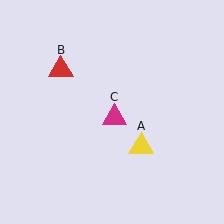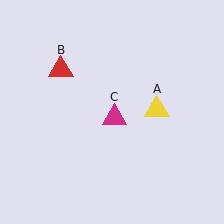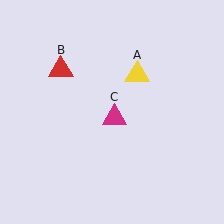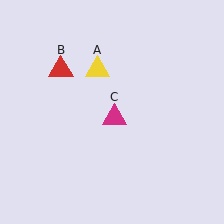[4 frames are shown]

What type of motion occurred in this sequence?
The yellow triangle (object A) rotated counterclockwise around the center of the scene.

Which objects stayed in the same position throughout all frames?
Red triangle (object B) and magenta triangle (object C) remained stationary.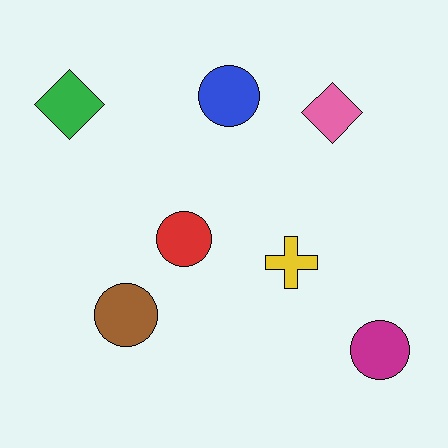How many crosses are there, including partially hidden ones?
There is 1 cross.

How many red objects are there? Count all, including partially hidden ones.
There is 1 red object.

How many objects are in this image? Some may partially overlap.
There are 7 objects.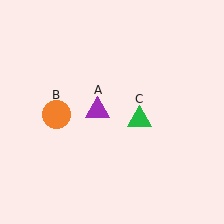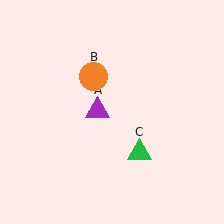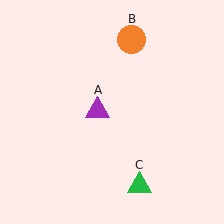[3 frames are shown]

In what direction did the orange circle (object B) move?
The orange circle (object B) moved up and to the right.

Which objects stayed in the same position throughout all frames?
Purple triangle (object A) remained stationary.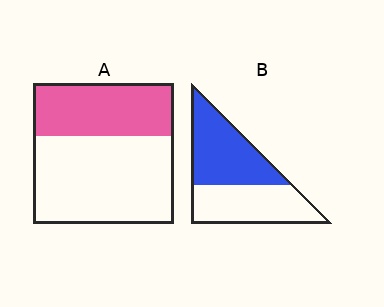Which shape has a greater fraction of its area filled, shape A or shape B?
Shape B.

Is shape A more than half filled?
No.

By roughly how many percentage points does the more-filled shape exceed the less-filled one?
By roughly 15 percentage points (B over A).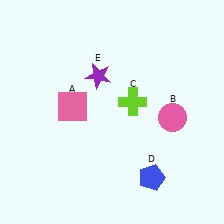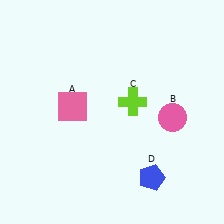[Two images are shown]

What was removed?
The purple star (E) was removed in Image 2.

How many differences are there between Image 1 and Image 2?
There is 1 difference between the two images.